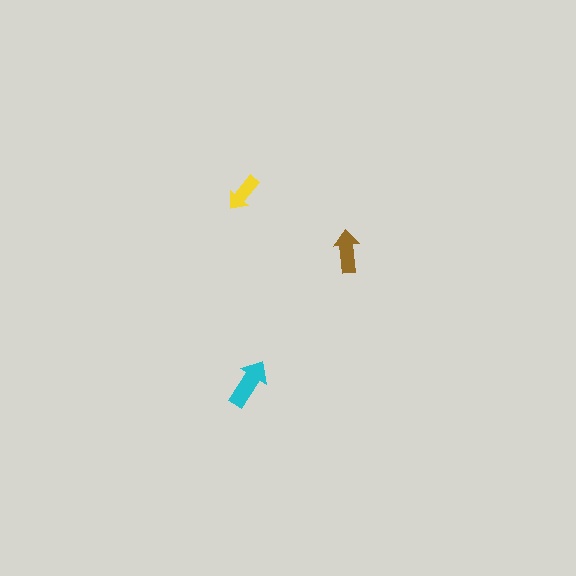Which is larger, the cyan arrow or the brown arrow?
The cyan one.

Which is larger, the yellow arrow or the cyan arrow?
The cyan one.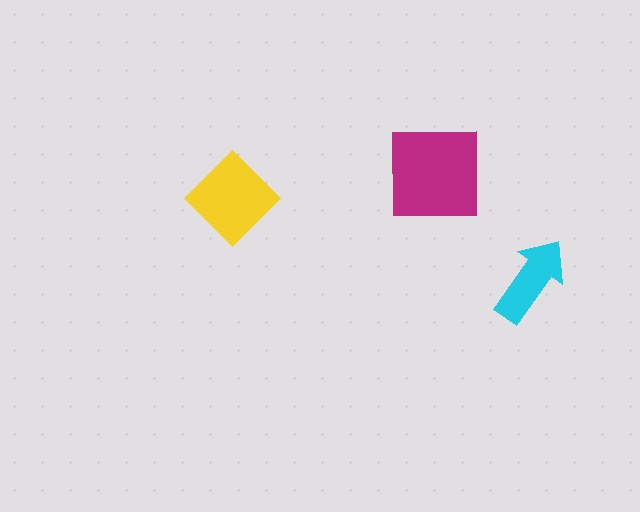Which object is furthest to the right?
The cyan arrow is rightmost.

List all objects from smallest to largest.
The cyan arrow, the yellow diamond, the magenta square.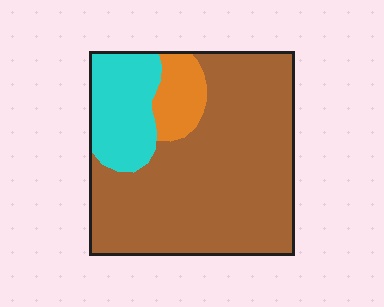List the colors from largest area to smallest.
From largest to smallest: brown, cyan, orange.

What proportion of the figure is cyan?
Cyan covers 18% of the figure.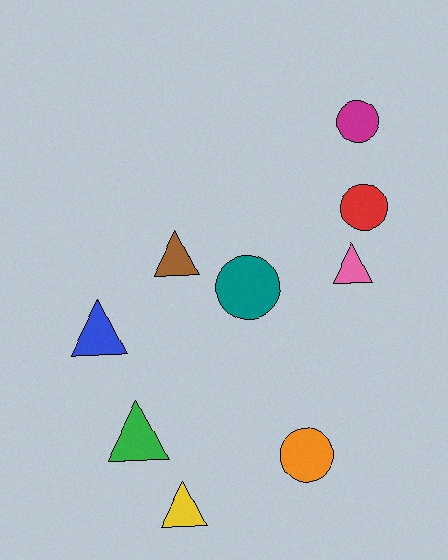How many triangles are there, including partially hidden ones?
There are 5 triangles.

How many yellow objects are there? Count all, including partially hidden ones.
There is 1 yellow object.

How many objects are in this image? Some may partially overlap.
There are 9 objects.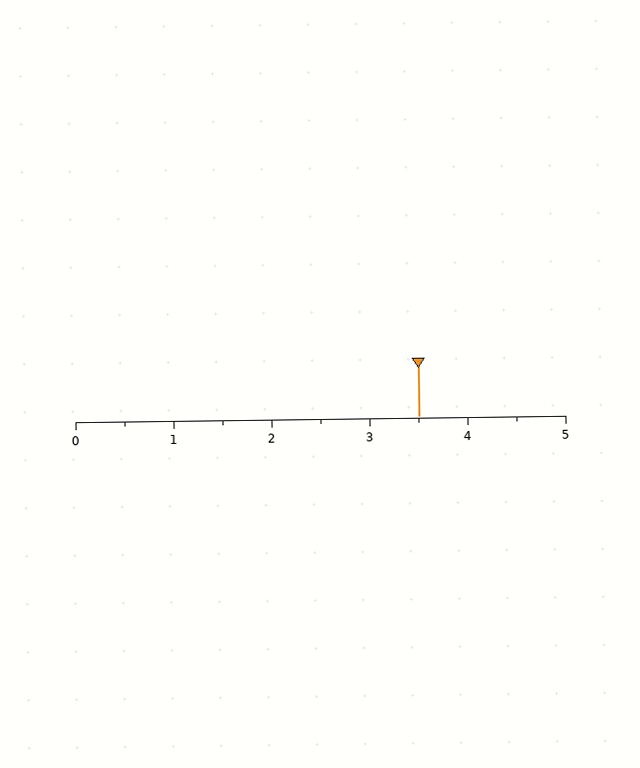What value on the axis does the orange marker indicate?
The marker indicates approximately 3.5.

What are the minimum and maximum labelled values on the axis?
The axis runs from 0 to 5.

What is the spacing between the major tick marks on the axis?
The major ticks are spaced 1 apart.